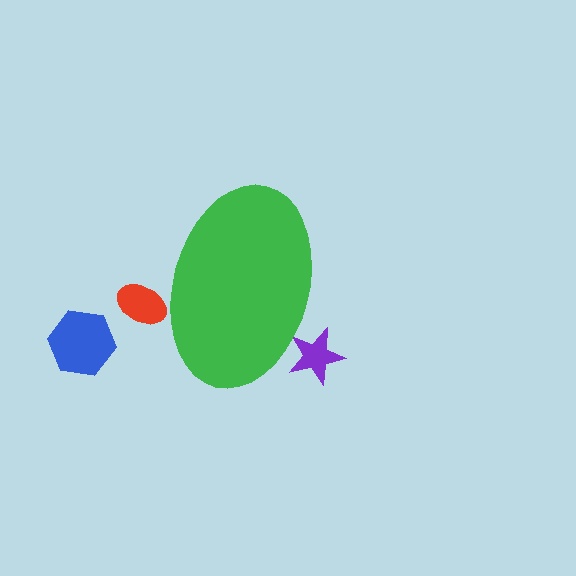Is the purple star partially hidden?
Yes, the purple star is partially hidden behind the green ellipse.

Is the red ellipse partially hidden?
Yes, the red ellipse is partially hidden behind the green ellipse.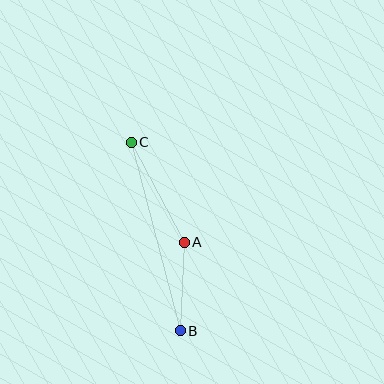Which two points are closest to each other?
Points A and B are closest to each other.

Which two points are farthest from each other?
Points B and C are farthest from each other.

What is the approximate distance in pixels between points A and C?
The distance between A and C is approximately 113 pixels.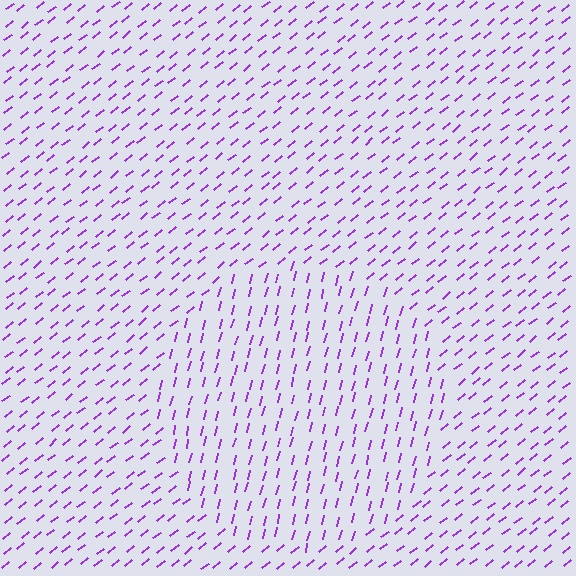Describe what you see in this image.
The image is filled with small purple line segments. A circle region in the image has lines oriented differently from the surrounding lines, creating a visible texture boundary.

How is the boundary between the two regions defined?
The boundary is defined purely by a change in line orientation (approximately 37 degrees difference). All lines are the same color and thickness.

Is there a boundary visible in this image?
Yes, there is a texture boundary formed by a change in line orientation.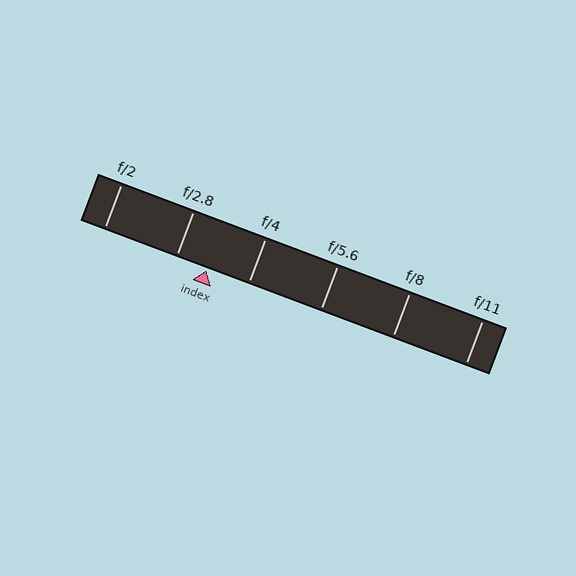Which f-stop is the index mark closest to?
The index mark is closest to f/2.8.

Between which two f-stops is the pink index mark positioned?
The index mark is between f/2.8 and f/4.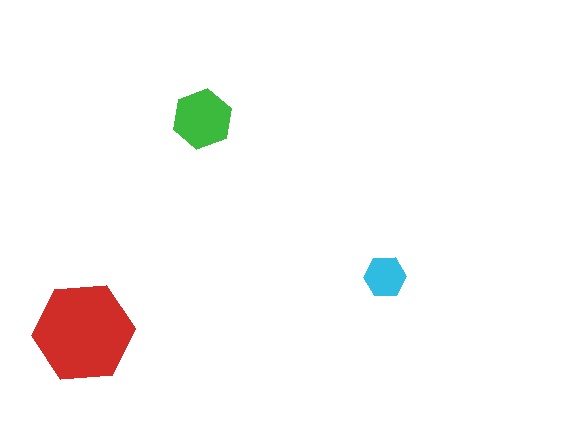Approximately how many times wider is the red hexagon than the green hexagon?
About 1.5 times wider.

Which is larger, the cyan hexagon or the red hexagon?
The red one.